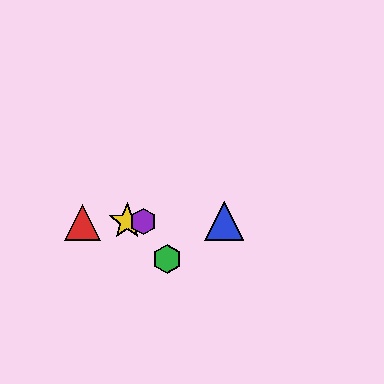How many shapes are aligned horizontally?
4 shapes (the red triangle, the blue triangle, the yellow star, the purple hexagon) are aligned horizontally.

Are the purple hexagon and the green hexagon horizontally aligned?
No, the purple hexagon is at y≈222 and the green hexagon is at y≈259.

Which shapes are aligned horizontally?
The red triangle, the blue triangle, the yellow star, the purple hexagon are aligned horizontally.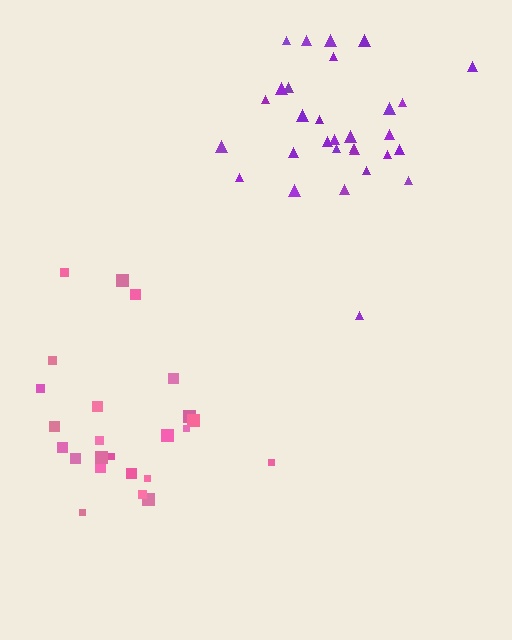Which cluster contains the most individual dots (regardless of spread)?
Purple (30).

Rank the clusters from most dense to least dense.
purple, pink.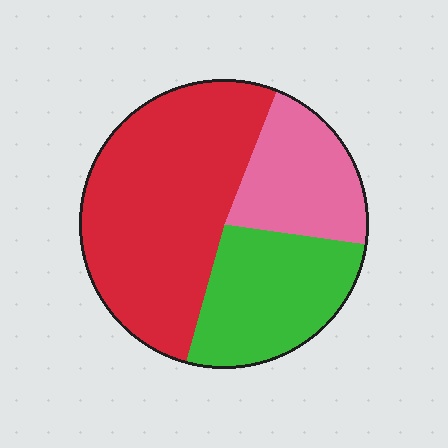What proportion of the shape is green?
Green covers roughly 25% of the shape.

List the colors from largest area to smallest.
From largest to smallest: red, green, pink.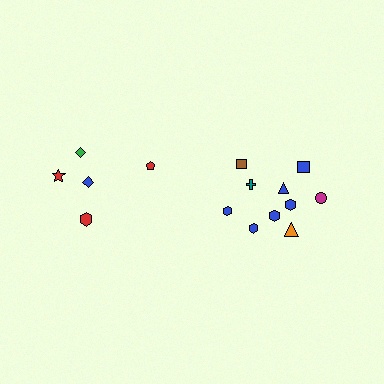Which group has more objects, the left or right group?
The right group.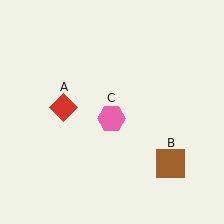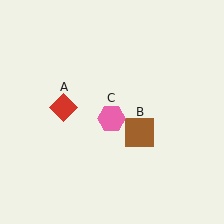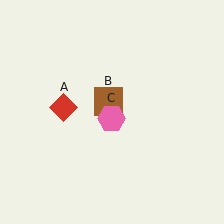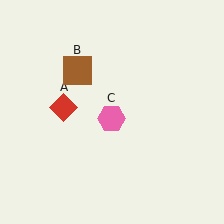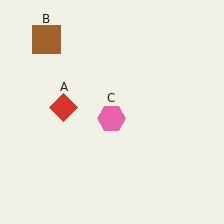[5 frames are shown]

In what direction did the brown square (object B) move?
The brown square (object B) moved up and to the left.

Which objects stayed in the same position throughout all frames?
Red diamond (object A) and pink hexagon (object C) remained stationary.